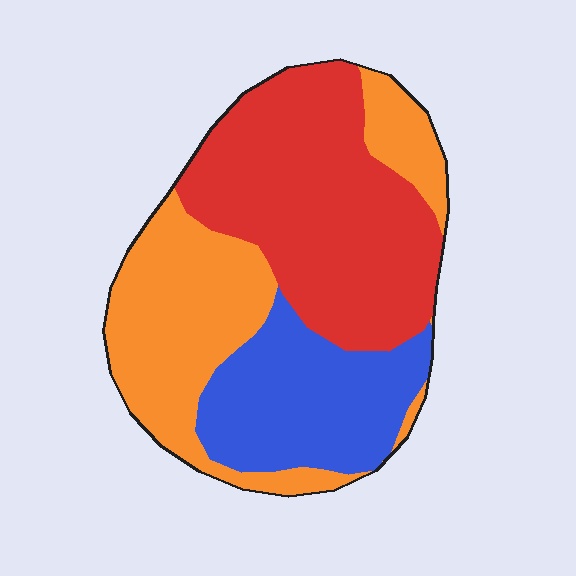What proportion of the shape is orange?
Orange takes up about one third (1/3) of the shape.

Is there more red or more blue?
Red.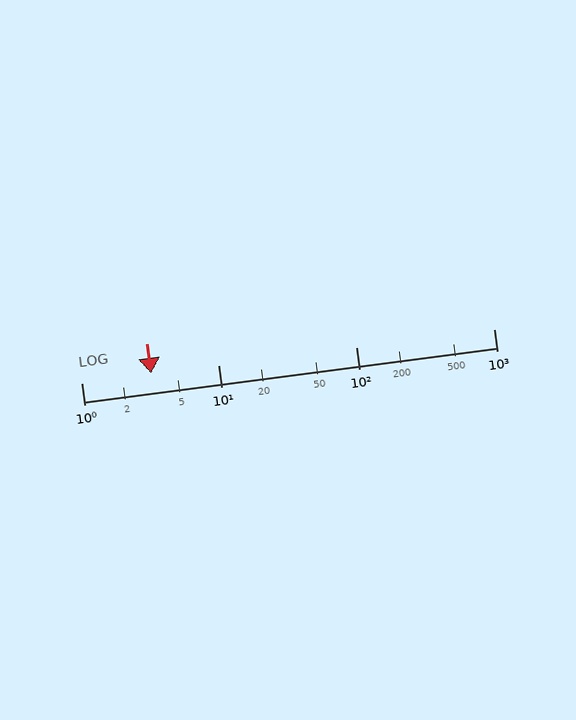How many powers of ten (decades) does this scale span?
The scale spans 3 decades, from 1 to 1000.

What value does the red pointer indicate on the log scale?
The pointer indicates approximately 3.2.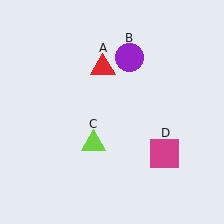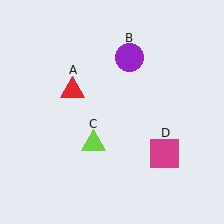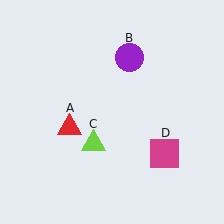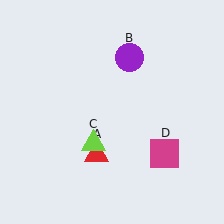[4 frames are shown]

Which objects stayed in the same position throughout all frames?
Purple circle (object B) and lime triangle (object C) and magenta square (object D) remained stationary.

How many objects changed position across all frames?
1 object changed position: red triangle (object A).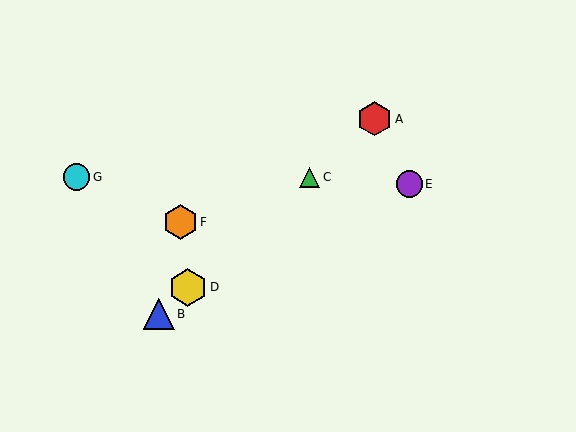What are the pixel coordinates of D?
Object D is at (188, 287).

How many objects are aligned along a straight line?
4 objects (A, B, C, D) are aligned along a straight line.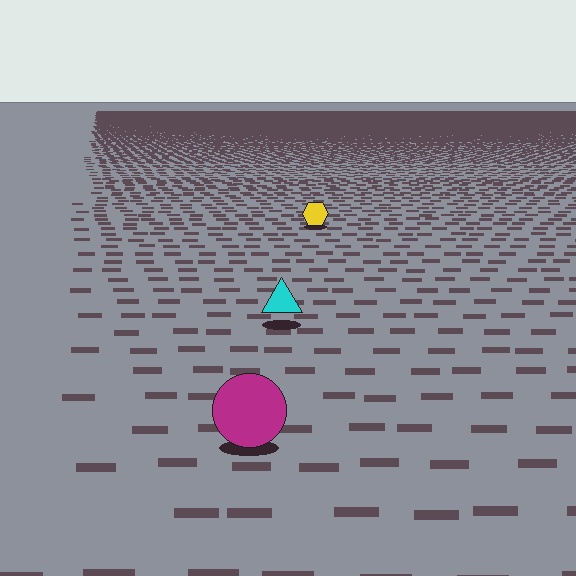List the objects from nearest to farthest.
From nearest to farthest: the magenta circle, the cyan triangle, the yellow hexagon.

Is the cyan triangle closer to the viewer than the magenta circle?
No. The magenta circle is closer — you can tell from the texture gradient: the ground texture is coarser near it.